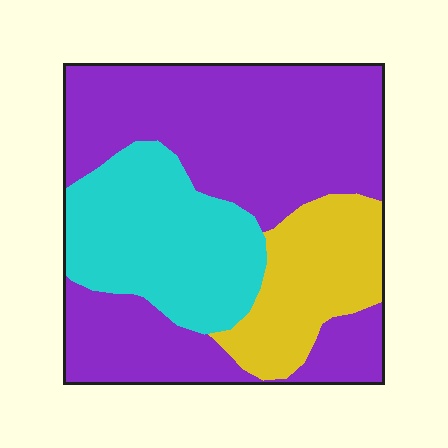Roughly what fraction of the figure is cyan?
Cyan covers 26% of the figure.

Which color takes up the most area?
Purple, at roughly 55%.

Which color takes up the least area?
Yellow, at roughly 20%.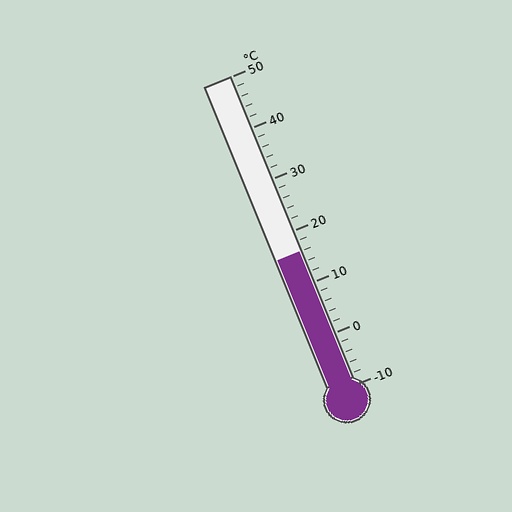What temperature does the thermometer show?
The thermometer shows approximately 16°C.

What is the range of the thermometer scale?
The thermometer scale ranges from -10°C to 50°C.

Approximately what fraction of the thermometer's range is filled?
The thermometer is filled to approximately 45% of its range.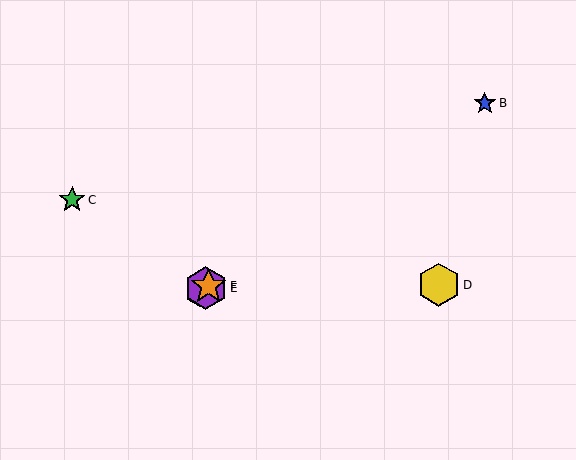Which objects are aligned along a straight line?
Objects A, B, E, F are aligned along a straight line.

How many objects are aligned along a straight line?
4 objects (A, B, E, F) are aligned along a straight line.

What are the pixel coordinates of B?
Object B is at (485, 103).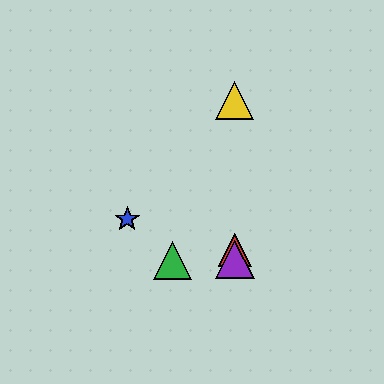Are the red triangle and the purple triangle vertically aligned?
Yes, both are at x≈235.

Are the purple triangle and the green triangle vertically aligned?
No, the purple triangle is at x≈235 and the green triangle is at x≈172.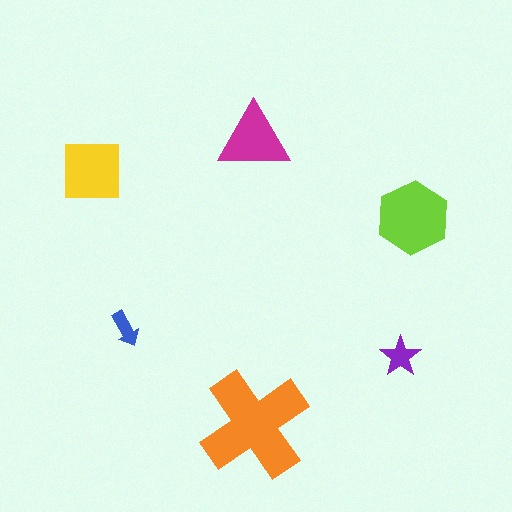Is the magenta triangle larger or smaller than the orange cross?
Smaller.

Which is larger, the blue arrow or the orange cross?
The orange cross.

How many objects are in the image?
There are 6 objects in the image.